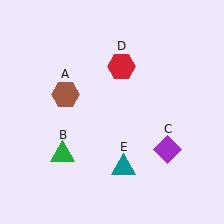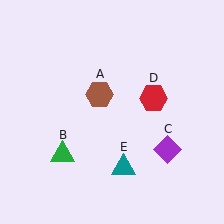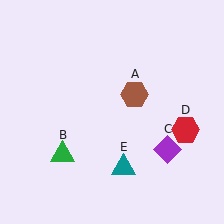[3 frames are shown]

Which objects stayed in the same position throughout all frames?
Green triangle (object B) and purple diamond (object C) and teal triangle (object E) remained stationary.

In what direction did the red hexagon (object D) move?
The red hexagon (object D) moved down and to the right.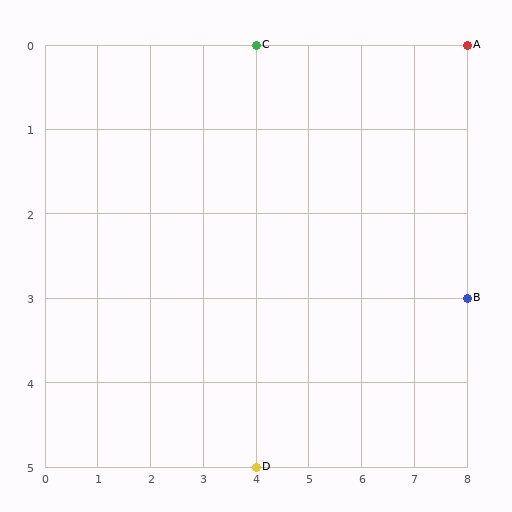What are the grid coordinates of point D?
Point D is at grid coordinates (4, 5).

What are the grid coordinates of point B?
Point B is at grid coordinates (8, 3).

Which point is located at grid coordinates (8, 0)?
Point A is at (8, 0).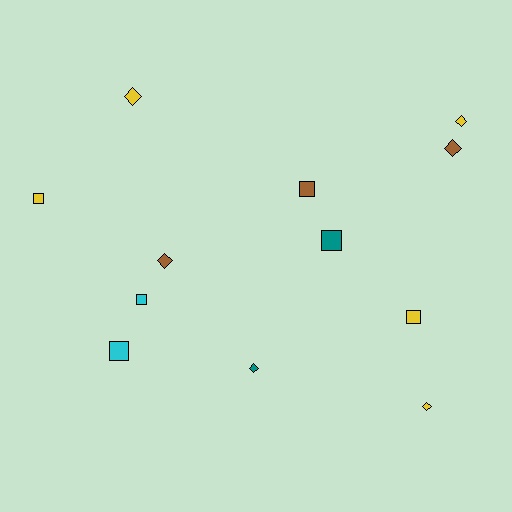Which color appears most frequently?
Yellow, with 5 objects.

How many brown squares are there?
There is 1 brown square.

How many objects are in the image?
There are 12 objects.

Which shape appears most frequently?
Square, with 6 objects.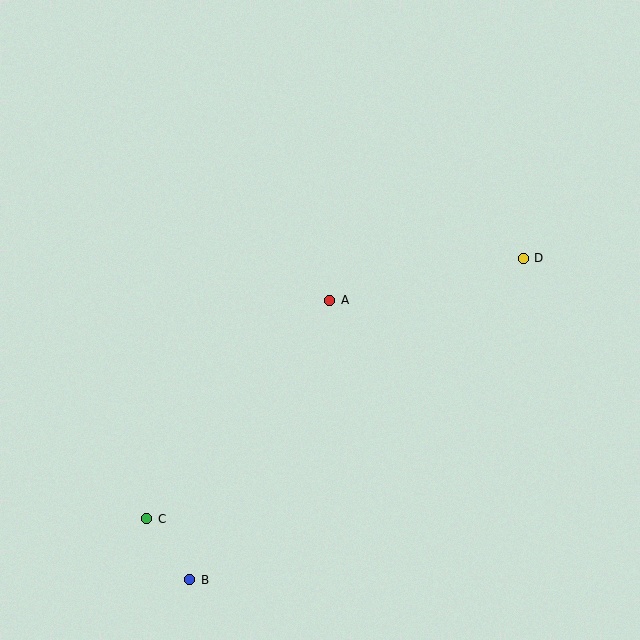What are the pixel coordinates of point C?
Point C is at (147, 519).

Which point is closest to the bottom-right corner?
Point D is closest to the bottom-right corner.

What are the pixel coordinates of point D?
Point D is at (523, 258).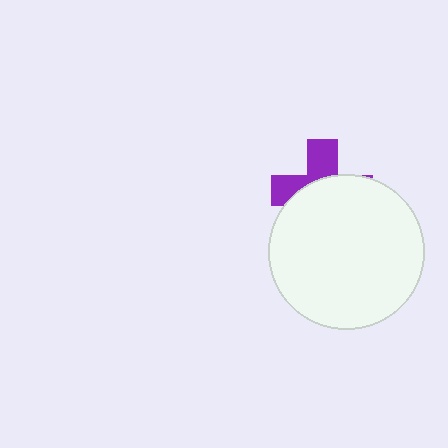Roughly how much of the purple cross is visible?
A small part of it is visible (roughly 38%).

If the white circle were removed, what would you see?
You would see the complete purple cross.